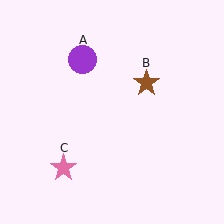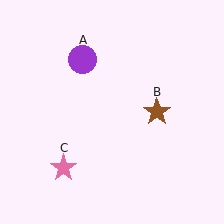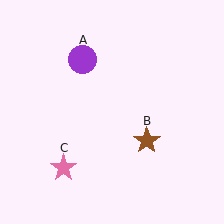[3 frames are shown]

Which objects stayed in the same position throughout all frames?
Purple circle (object A) and pink star (object C) remained stationary.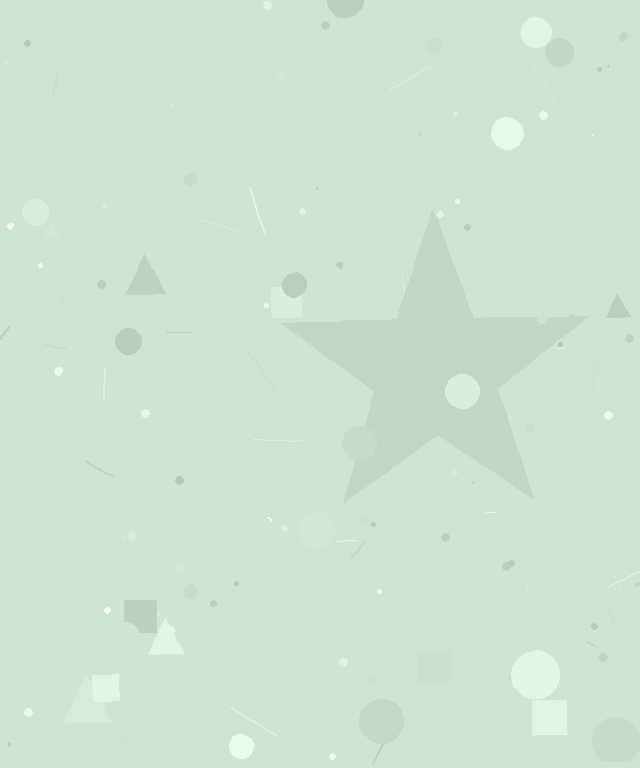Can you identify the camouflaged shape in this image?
The camouflaged shape is a star.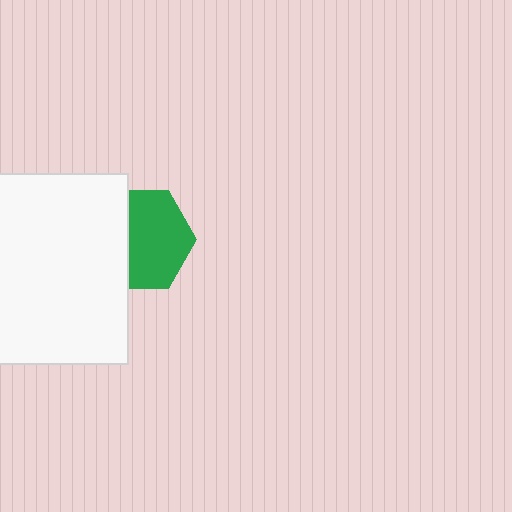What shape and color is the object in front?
The object in front is a white rectangle.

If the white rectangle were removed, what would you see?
You would see the complete green hexagon.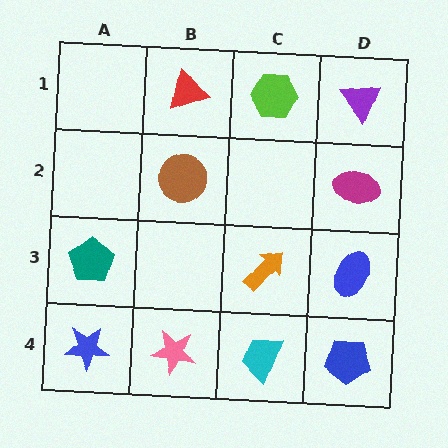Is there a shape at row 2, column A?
No, that cell is empty.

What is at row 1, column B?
A red triangle.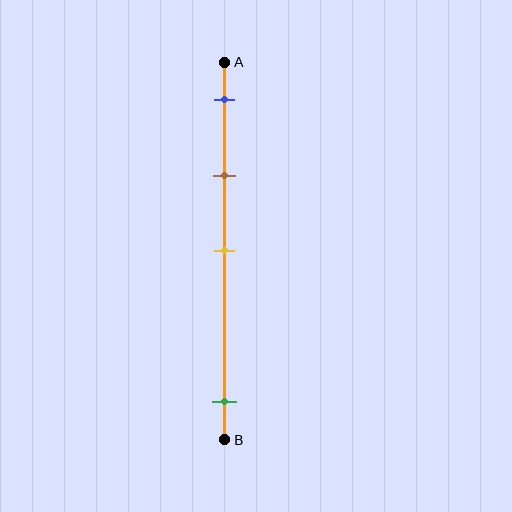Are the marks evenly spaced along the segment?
No, the marks are not evenly spaced.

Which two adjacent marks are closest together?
The blue and brown marks are the closest adjacent pair.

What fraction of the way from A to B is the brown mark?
The brown mark is approximately 30% (0.3) of the way from A to B.